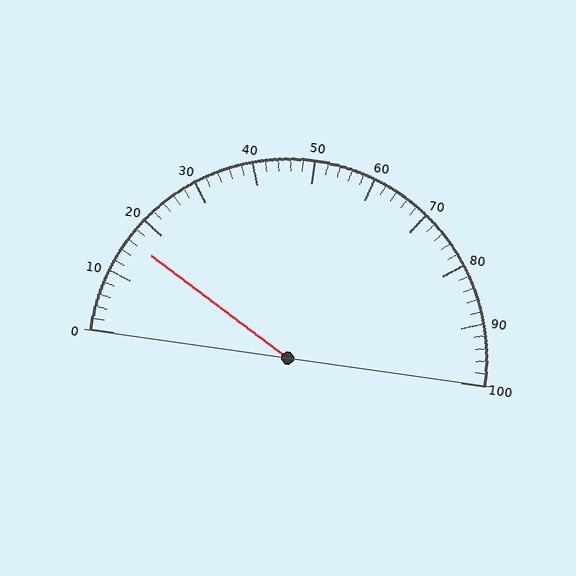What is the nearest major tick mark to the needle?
The nearest major tick mark is 20.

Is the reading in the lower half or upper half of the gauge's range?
The reading is in the lower half of the range (0 to 100).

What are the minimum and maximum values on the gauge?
The gauge ranges from 0 to 100.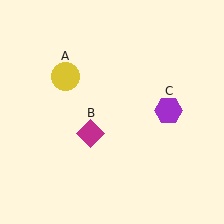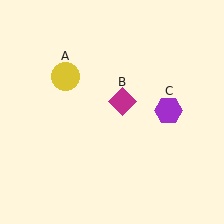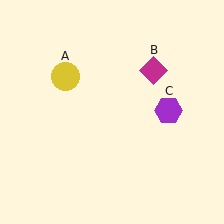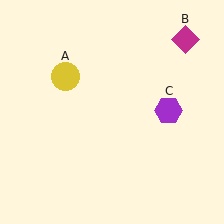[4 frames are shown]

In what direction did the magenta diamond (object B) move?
The magenta diamond (object B) moved up and to the right.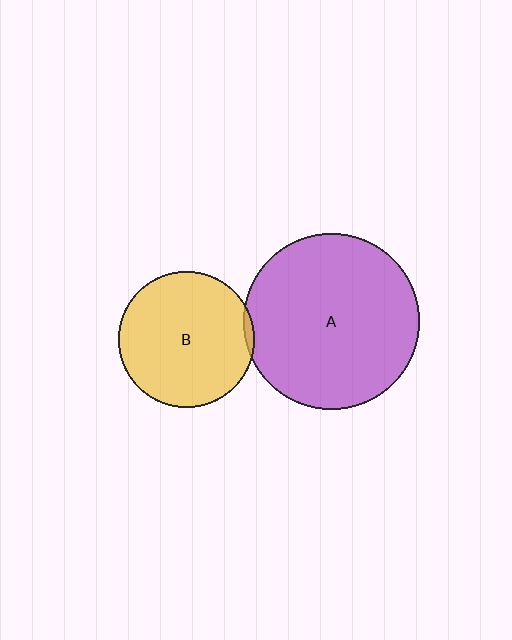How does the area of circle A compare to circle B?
Approximately 1.7 times.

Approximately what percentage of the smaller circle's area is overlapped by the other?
Approximately 5%.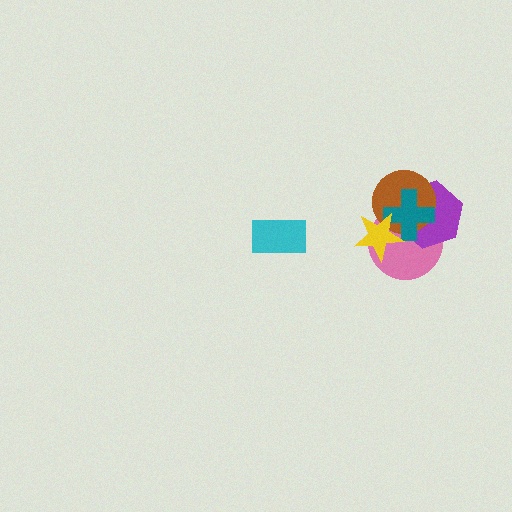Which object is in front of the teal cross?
The yellow star is in front of the teal cross.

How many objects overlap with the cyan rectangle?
0 objects overlap with the cyan rectangle.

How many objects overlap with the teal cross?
4 objects overlap with the teal cross.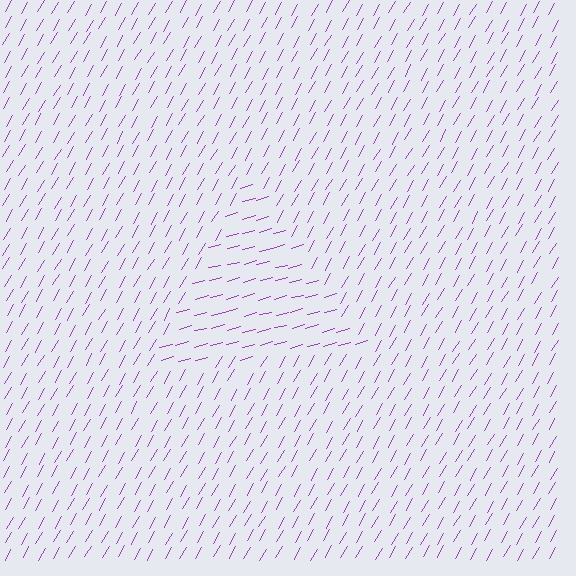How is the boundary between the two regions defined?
The boundary is defined purely by a change in line orientation (approximately 45 degrees difference). All lines are the same color and thickness.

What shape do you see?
I see a triangle.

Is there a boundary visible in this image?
Yes, there is a texture boundary formed by a change in line orientation.